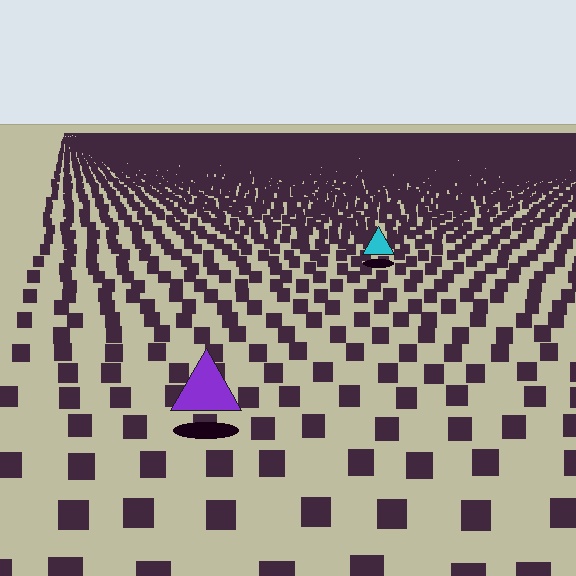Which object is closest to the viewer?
The purple triangle is closest. The texture marks near it are larger and more spread out.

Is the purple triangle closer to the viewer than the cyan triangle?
Yes. The purple triangle is closer — you can tell from the texture gradient: the ground texture is coarser near it.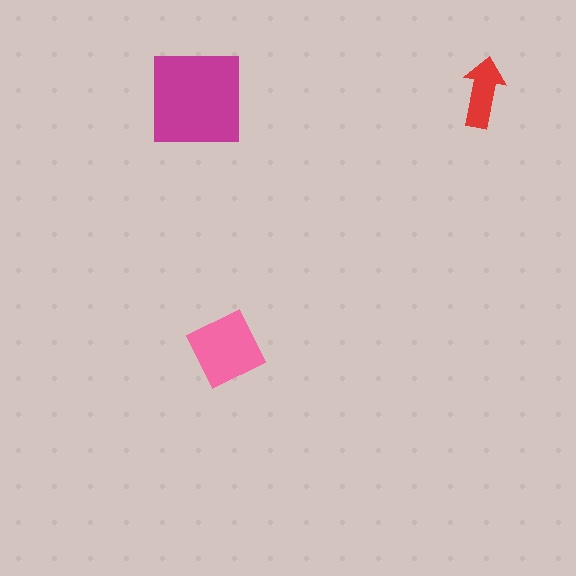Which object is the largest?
The magenta square.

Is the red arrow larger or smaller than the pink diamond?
Smaller.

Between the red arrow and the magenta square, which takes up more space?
The magenta square.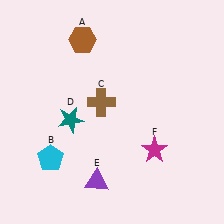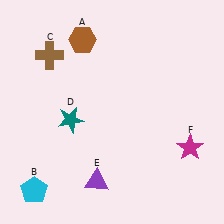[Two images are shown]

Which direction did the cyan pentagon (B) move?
The cyan pentagon (B) moved down.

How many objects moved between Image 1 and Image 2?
3 objects moved between the two images.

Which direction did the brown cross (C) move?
The brown cross (C) moved left.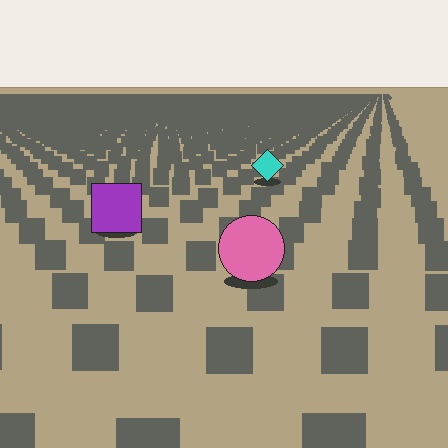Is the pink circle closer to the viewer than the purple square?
Yes. The pink circle is closer — you can tell from the texture gradient: the ground texture is coarser near it.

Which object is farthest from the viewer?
The cyan diamond is farthest from the viewer. It appears smaller and the ground texture around it is denser.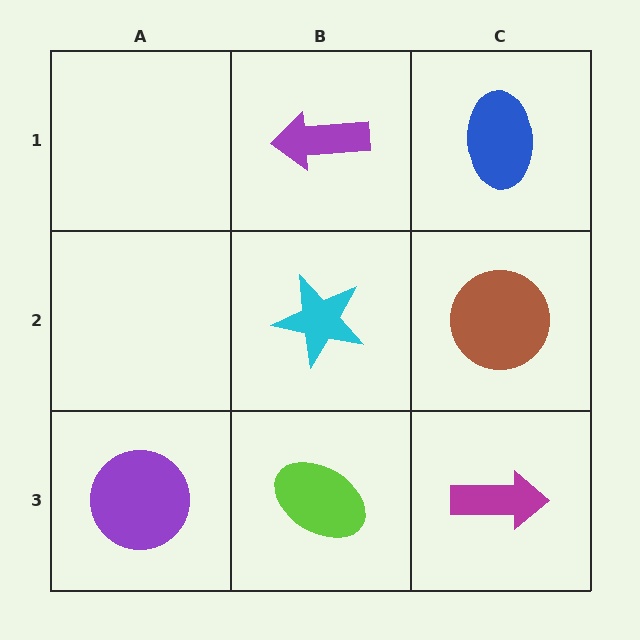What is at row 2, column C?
A brown circle.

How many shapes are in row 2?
2 shapes.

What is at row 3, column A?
A purple circle.